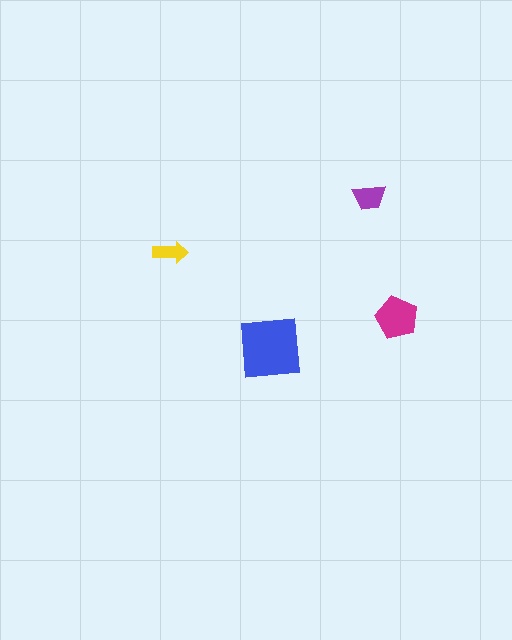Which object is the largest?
The blue square.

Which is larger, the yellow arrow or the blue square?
The blue square.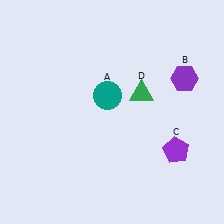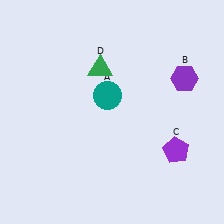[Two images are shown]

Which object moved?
The green triangle (D) moved left.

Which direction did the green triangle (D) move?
The green triangle (D) moved left.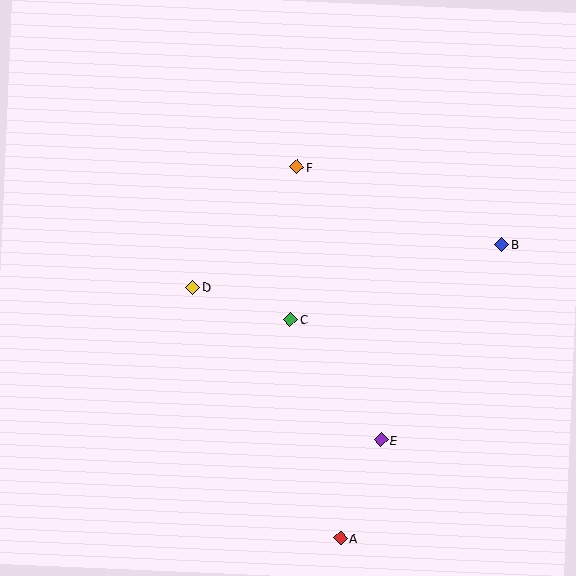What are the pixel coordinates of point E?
Point E is at (381, 440).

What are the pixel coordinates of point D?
Point D is at (193, 287).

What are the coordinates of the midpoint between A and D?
The midpoint between A and D is at (267, 413).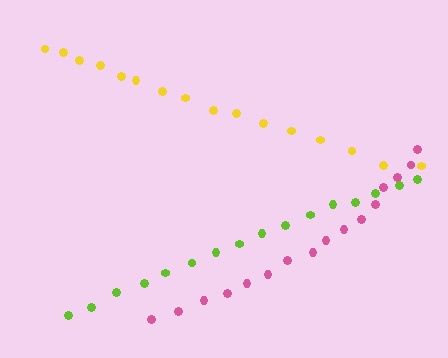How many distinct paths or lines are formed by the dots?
There are 3 distinct paths.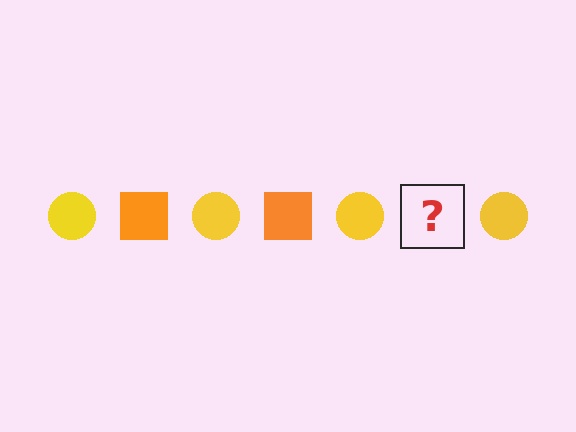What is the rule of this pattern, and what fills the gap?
The rule is that the pattern alternates between yellow circle and orange square. The gap should be filled with an orange square.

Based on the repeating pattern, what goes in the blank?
The blank should be an orange square.